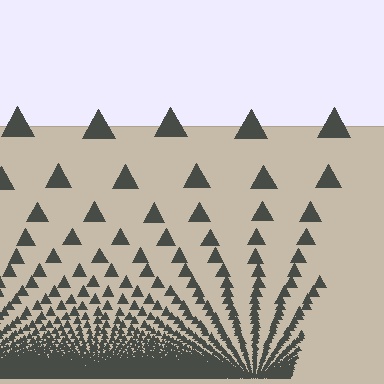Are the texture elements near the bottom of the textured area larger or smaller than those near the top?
Smaller. The gradient is inverted — elements near the bottom are smaller and denser.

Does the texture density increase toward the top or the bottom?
Density increases toward the bottom.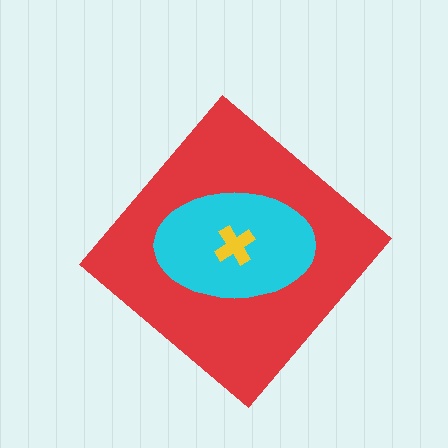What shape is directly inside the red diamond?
The cyan ellipse.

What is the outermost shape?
The red diamond.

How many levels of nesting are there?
3.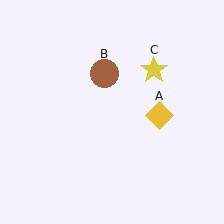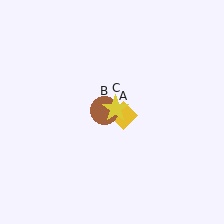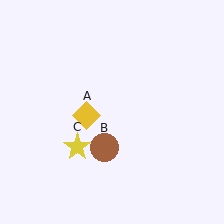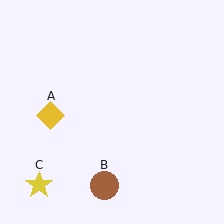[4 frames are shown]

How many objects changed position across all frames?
3 objects changed position: yellow diamond (object A), brown circle (object B), yellow star (object C).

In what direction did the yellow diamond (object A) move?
The yellow diamond (object A) moved left.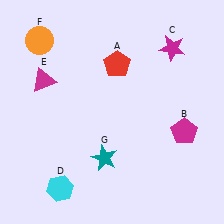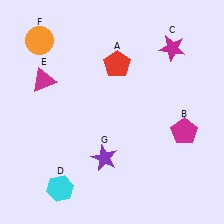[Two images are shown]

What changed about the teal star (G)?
In Image 1, G is teal. In Image 2, it changed to purple.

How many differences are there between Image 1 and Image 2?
There is 1 difference between the two images.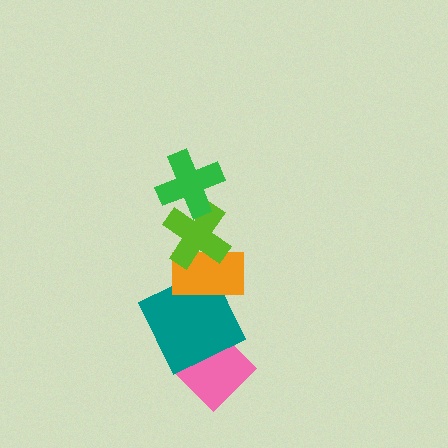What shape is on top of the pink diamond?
The teal square is on top of the pink diamond.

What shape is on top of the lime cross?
The green cross is on top of the lime cross.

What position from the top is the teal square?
The teal square is 4th from the top.